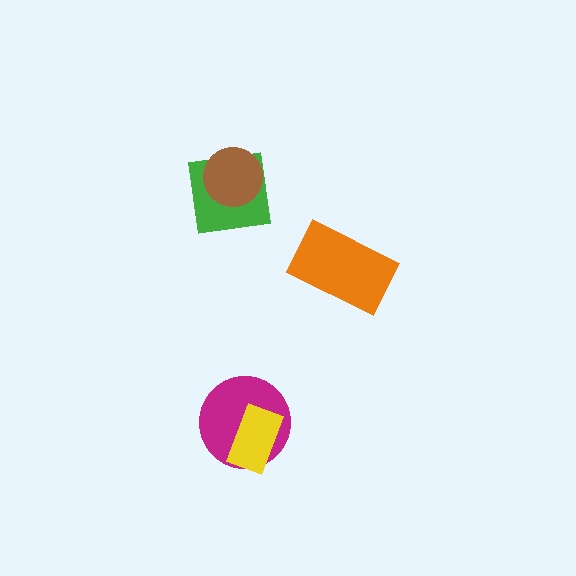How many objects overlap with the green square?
1 object overlaps with the green square.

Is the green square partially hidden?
Yes, it is partially covered by another shape.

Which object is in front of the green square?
The brown circle is in front of the green square.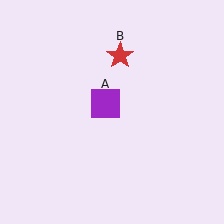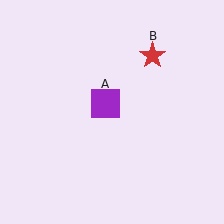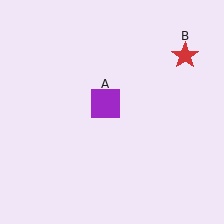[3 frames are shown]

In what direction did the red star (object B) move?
The red star (object B) moved right.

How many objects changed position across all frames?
1 object changed position: red star (object B).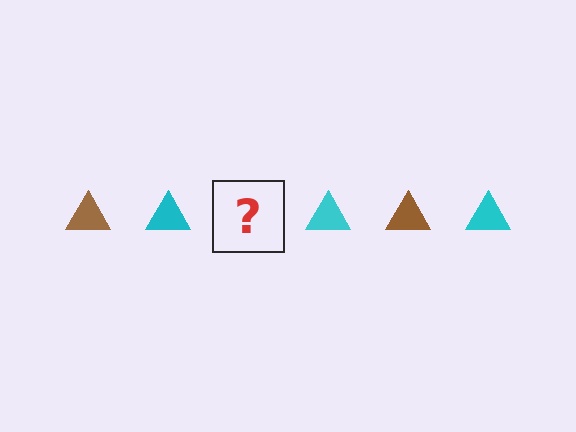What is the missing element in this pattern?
The missing element is a brown triangle.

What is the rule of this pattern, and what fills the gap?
The rule is that the pattern cycles through brown, cyan triangles. The gap should be filled with a brown triangle.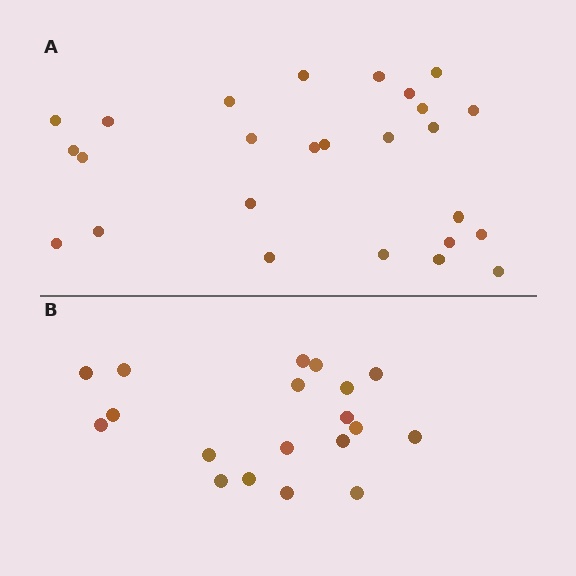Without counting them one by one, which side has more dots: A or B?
Region A (the top region) has more dots.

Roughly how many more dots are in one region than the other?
Region A has roughly 8 or so more dots than region B.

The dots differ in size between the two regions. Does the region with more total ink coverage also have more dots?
No. Region B has more total ink coverage because its dots are larger, but region A actually contains more individual dots. Total area can be misleading — the number of items is what matters here.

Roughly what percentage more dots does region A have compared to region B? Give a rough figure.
About 35% more.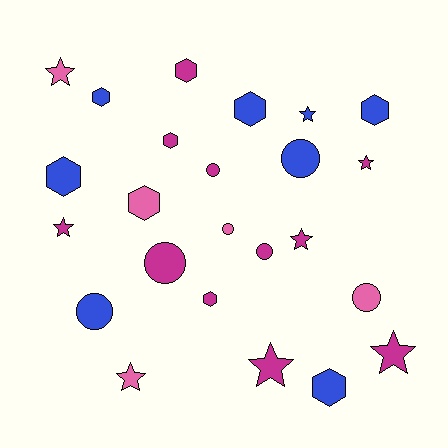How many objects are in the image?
There are 24 objects.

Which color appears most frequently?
Magenta, with 11 objects.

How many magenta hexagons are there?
There are 3 magenta hexagons.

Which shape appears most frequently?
Hexagon, with 9 objects.